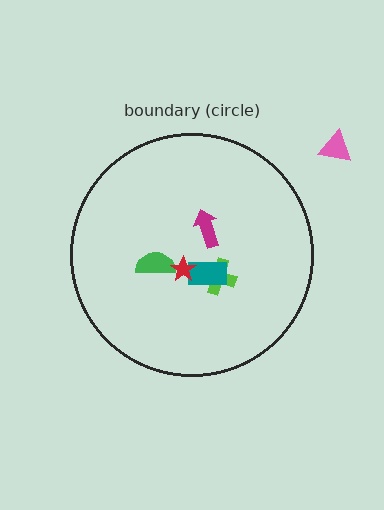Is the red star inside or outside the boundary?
Inside.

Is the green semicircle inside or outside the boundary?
Inside.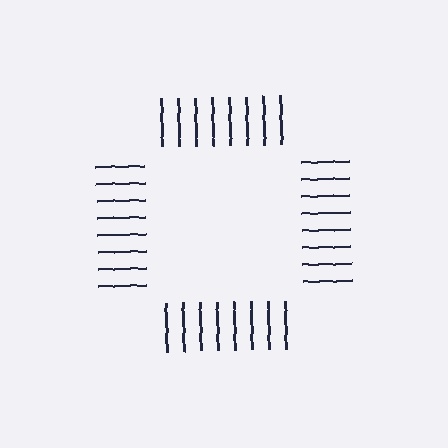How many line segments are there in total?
32 — 8 along each of the 4 edges.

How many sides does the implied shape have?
4 sides — the line-ends trace a square.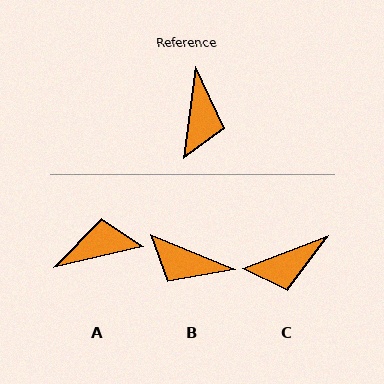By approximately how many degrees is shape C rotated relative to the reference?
Approximately 62 degrees clockwise.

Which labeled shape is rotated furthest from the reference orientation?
A, about 110 degrees away.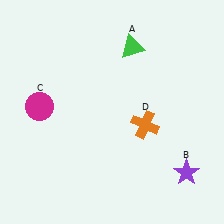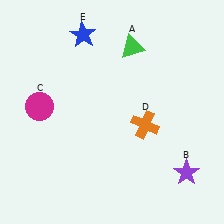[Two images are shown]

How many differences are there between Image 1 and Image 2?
There is 1 difference between the two images.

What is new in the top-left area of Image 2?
A blue star (E) was added in the top-left area of Image 2.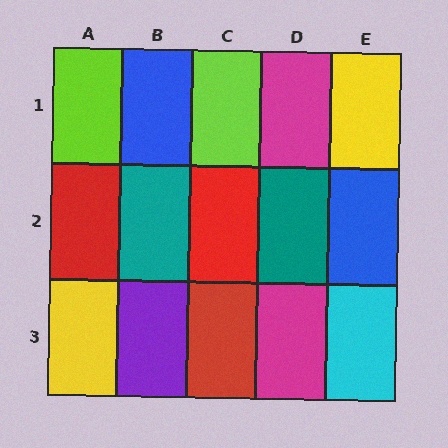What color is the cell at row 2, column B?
Teal.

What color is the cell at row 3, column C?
Red.